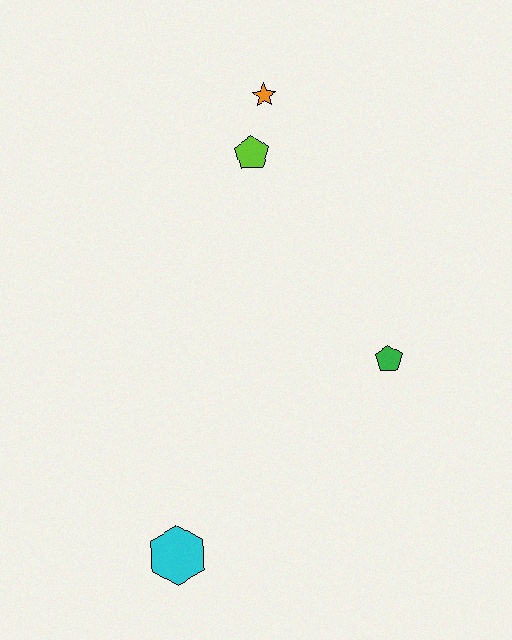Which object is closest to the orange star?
The lime pentagon is closest to the orange star.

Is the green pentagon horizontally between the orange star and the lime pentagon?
No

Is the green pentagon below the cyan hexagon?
No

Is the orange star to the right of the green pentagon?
No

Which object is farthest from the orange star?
The cyan hexagon is farthest from the orange star.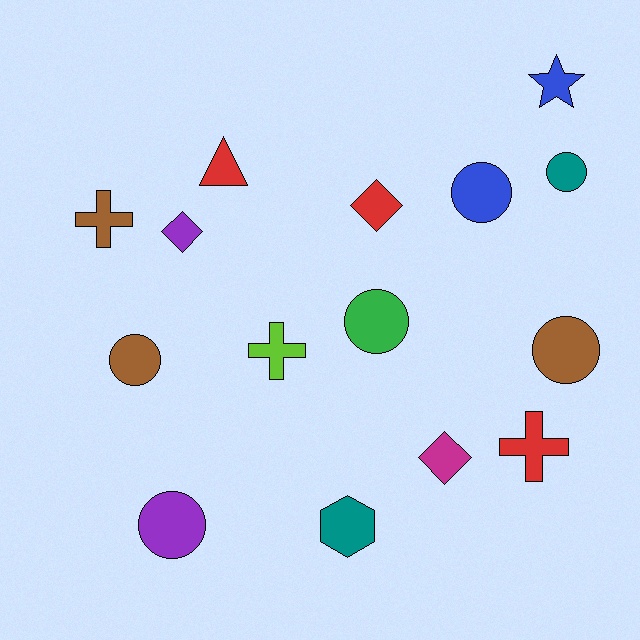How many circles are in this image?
There are 6 circles.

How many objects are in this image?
There are 15 objects.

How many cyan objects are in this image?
There are no cyan objects.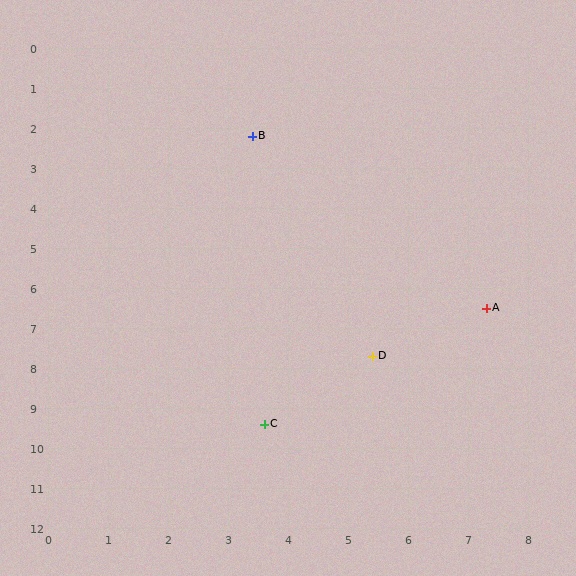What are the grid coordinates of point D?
Point D is at approximately (5.4, 7.7).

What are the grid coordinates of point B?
Point B is at approximately (3.4, 2.2).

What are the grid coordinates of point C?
Point C is at approximately (3.6, 9.4).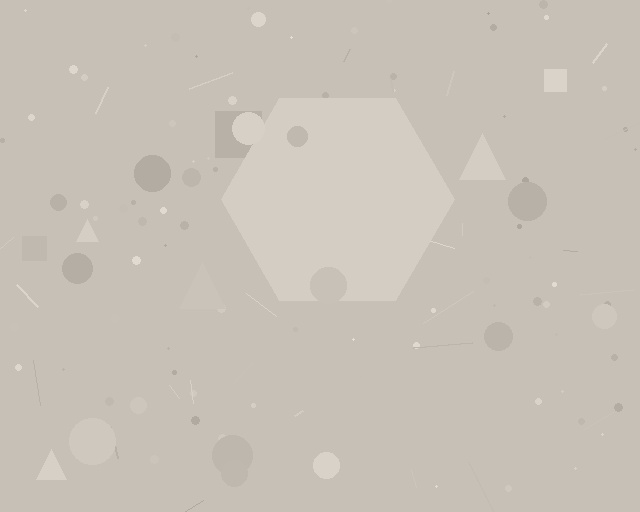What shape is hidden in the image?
A hexagon is hidden in the image.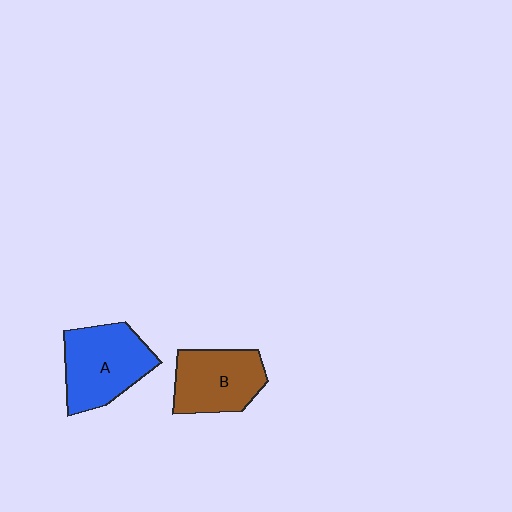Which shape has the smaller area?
Shape B (brown).